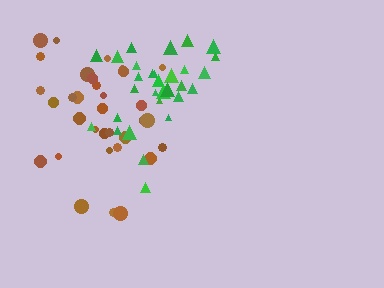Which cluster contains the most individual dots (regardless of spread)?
Brown (34).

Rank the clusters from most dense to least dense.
green, brown.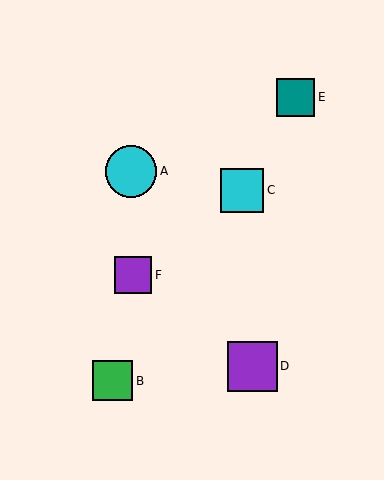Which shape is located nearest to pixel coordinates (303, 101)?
The teal square (labeled E) at (295, 97) is nearest to that location.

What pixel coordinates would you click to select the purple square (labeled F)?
Click at (133, 275) to select the purple square F.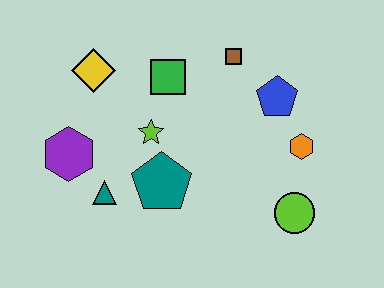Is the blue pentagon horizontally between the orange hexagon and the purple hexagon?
Yes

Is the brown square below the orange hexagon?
No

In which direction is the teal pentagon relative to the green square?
The teal pentagon is below the green square.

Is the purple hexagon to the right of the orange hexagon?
No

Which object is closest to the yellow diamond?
The green square is closest to the yellow diamond.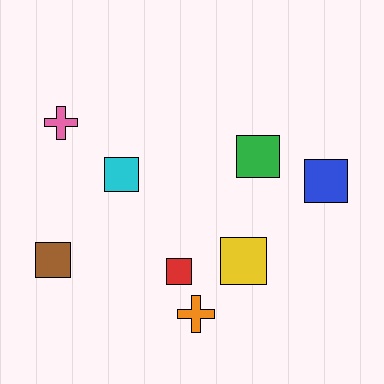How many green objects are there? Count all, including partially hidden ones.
There is 1 green object.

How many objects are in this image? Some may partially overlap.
There are 8 objects.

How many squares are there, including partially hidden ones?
There are 6 squares.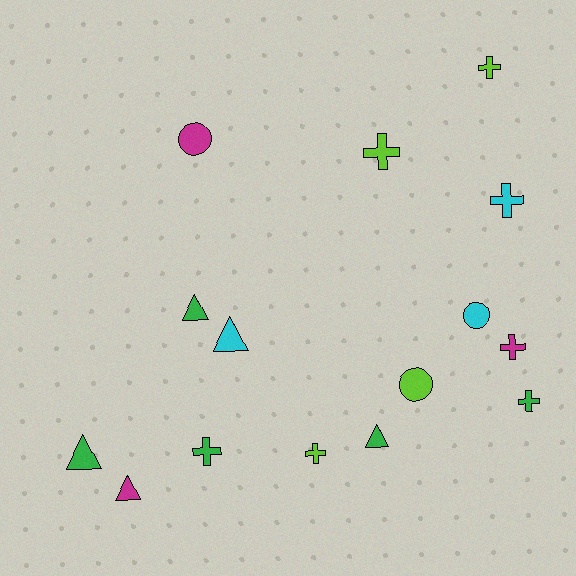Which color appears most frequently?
Green, with 5 objects.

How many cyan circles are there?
There is 1 cyan circle.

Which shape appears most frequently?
Cross, with 7 objects.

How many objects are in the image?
There are 15 objects.